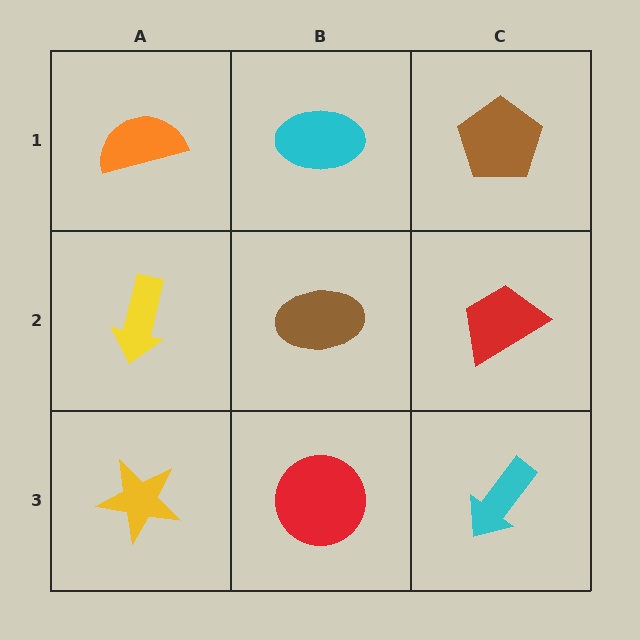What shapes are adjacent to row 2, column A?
An orange semicircle (row 1, column A), a yellow star (row 3, column A), a brown ellipse (row 2, column B).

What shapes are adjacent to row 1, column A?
A yellow arrow (row 2, column A), a cyan ellipse (row 1, column B).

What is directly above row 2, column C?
A brown pentagon.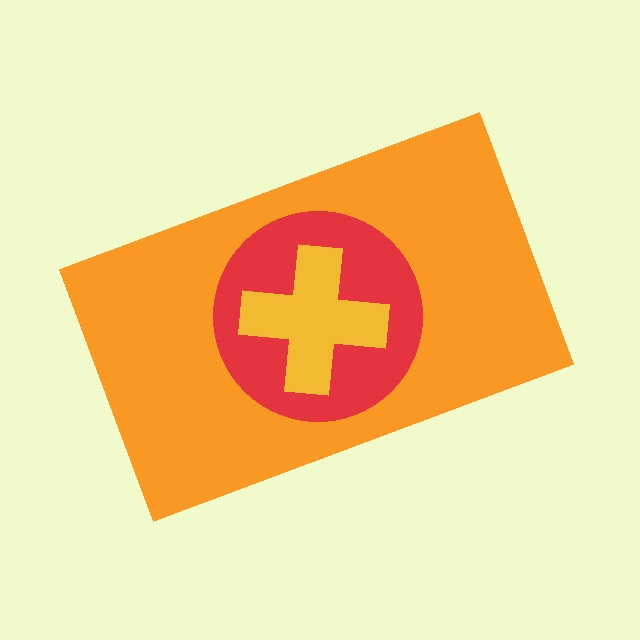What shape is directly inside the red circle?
The yellow cross.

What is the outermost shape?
The orange rectangle.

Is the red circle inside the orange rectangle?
Yes.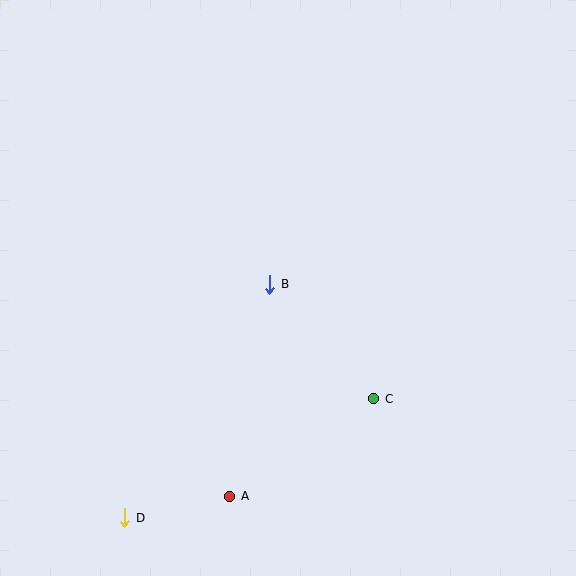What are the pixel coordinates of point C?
Point C is at (374, 399).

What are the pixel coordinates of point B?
Point B is at (270, 284).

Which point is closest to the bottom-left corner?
Point D is closest to the bottom-left corner.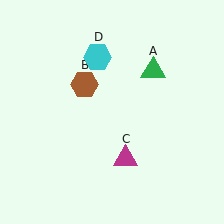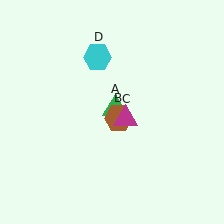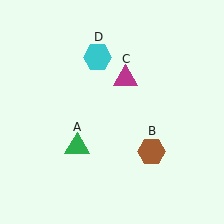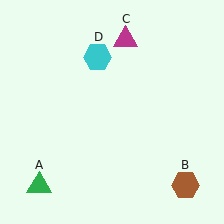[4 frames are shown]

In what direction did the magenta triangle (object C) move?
The magenta triangle (object C) moved up.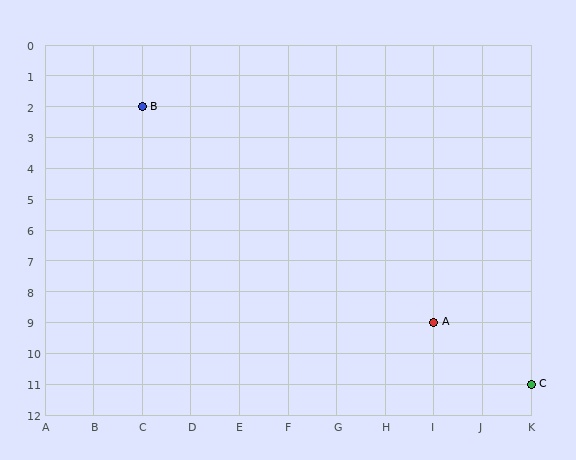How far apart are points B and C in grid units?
Points B and C are 8 columns and 9 rows apart (about 12.0 grid units diagonally).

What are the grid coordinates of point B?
Point B is at grid coordinates (C, 2).